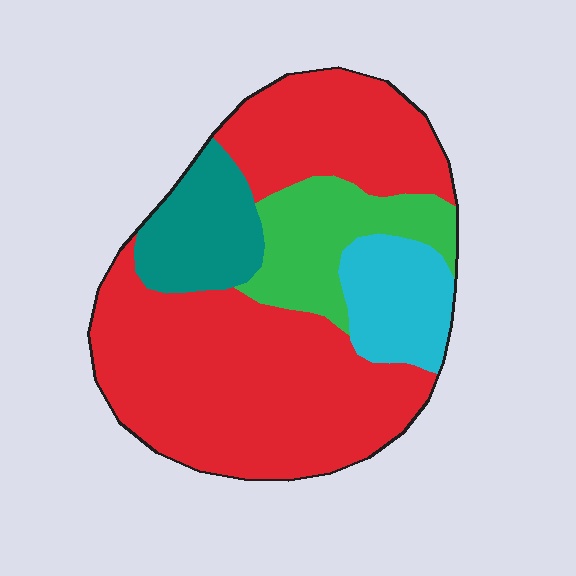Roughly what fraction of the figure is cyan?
Cyan takes up about one tenth (1/10) of the figure.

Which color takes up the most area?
Red, at roughly 60%.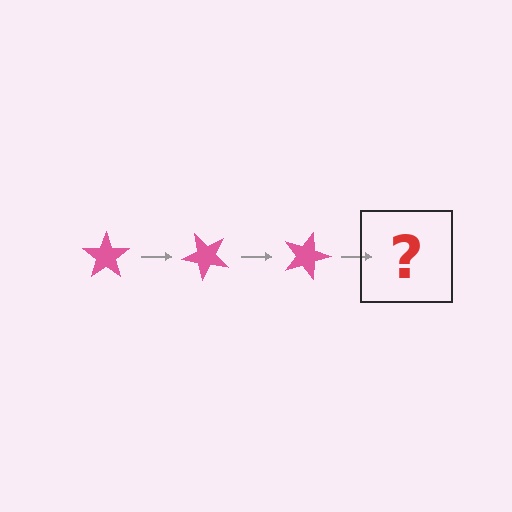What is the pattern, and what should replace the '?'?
The pattern is that the star rotates 45 degrees each step. The '?' should be a pink star rotated 135 degrees.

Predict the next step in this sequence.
The next step is a pink star rotated 135 degrees.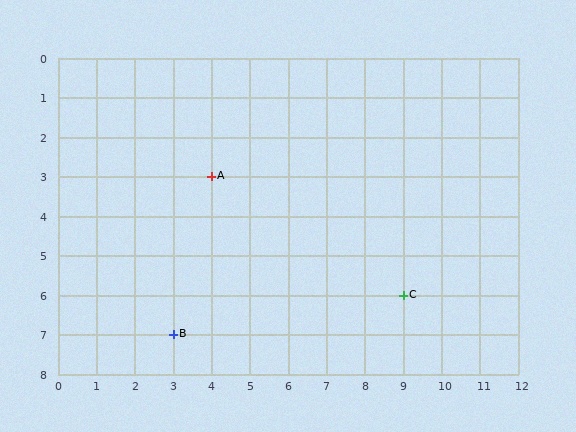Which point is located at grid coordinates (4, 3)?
Point A is at (4, 3).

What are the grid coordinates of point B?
Point B is at grid coordinates (3, 7).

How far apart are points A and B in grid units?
Points A and B are 1 column and 4 rows apart (about 4.1 grid units diagonally).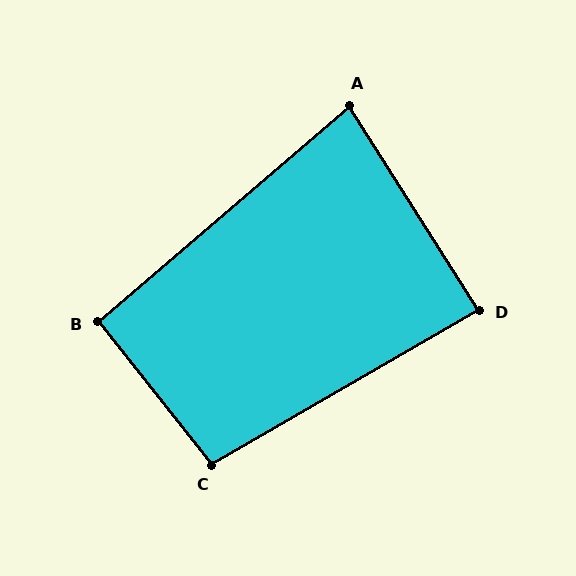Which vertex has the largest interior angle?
C, at approximately 98 degrees.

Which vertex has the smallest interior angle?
A, at approximately 82 degrees.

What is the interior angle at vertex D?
Approximately 88 degrees (approximately right).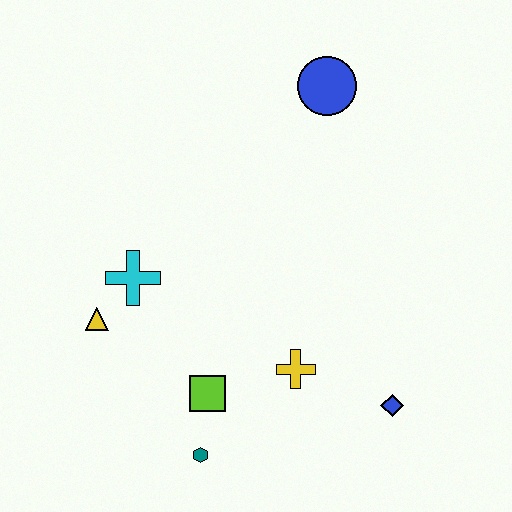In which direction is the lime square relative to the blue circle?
The lime square is below the blue circle.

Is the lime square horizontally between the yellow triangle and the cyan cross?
No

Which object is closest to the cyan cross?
The yellow triangle is closest to the cyan cross.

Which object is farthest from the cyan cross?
The blue diamond is farthest from the cyan cross.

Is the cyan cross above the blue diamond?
Yes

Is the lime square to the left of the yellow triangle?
No